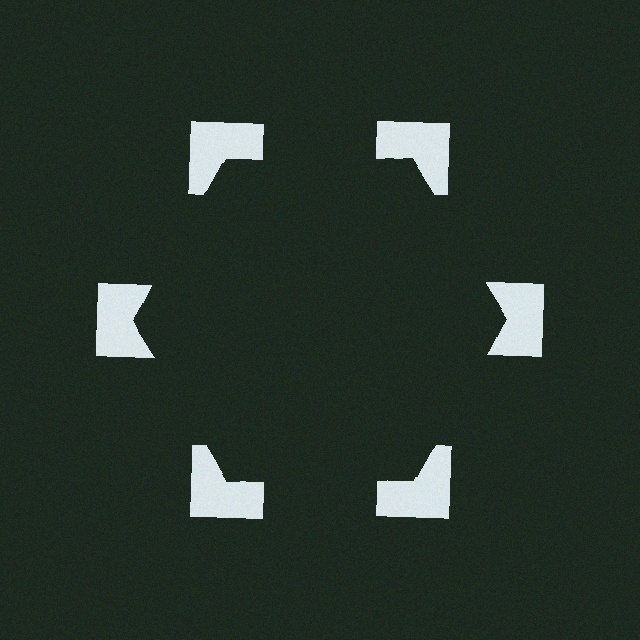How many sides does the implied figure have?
6 sides.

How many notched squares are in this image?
There are 6 — one at each vertex of the illusory hexagon.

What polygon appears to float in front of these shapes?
An illusory hexagon — its edges are inferred from the aligned wedge cuts in the notched squares, not physically drawn.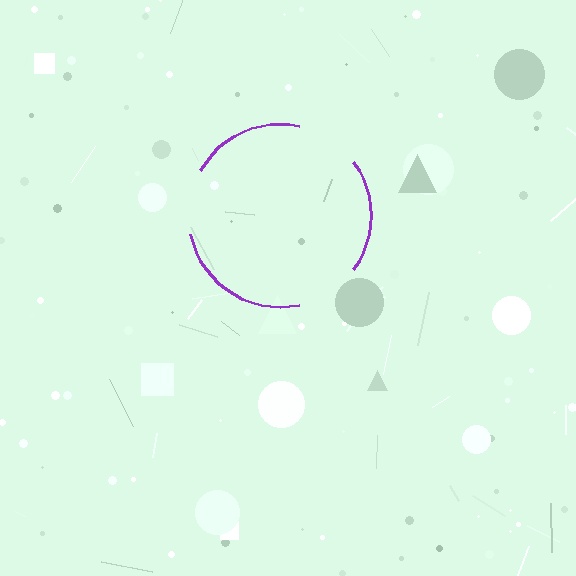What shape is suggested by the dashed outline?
The dashed outline suggests a circle.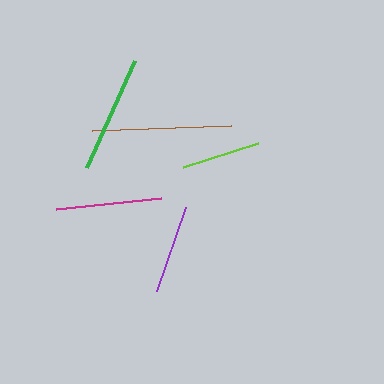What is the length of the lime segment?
The lime segment is approximately 79 pixels long.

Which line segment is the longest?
The brown line is the longest at approximately 139 pixels.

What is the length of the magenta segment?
The magenta segment is approximately 105 pixels long.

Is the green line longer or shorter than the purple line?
The green line is longer than the purple line.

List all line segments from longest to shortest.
From longest to shortest: brown, green, magenta, purple, lime.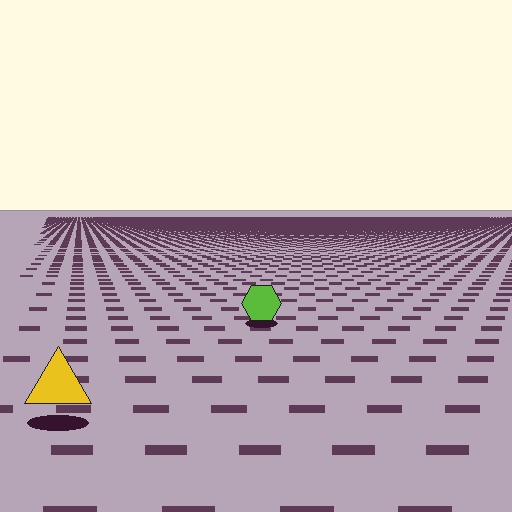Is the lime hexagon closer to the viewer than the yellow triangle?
No. The yellow triangle is closer — you can tell from the texture gradient: the ground texture is coarser near it.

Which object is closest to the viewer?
The yellow triangle is closest. The texture marks near it are larger and more spread out.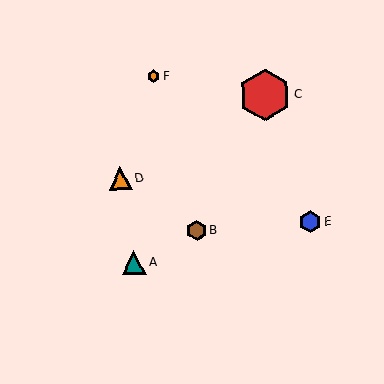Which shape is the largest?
The red hexagon (labeled C) is the largest.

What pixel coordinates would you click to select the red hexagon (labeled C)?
Click at (265, 95) to select the red hexagon C.